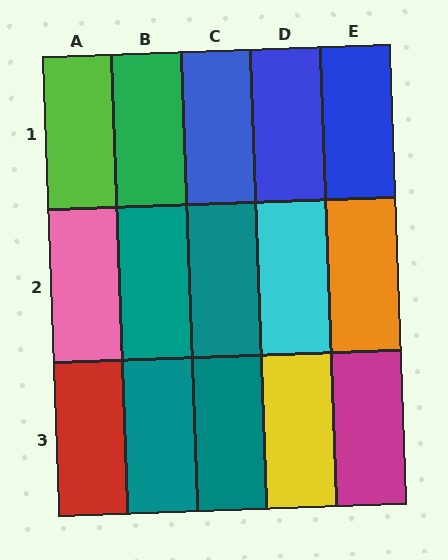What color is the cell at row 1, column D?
Blue.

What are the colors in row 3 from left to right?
Red, teal, teal, yellow, magenta.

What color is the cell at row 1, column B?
Green.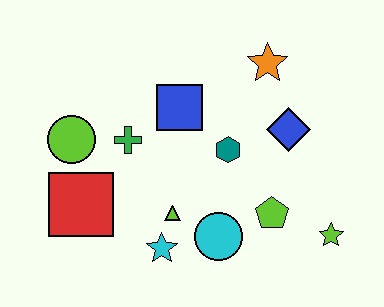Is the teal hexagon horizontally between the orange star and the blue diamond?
No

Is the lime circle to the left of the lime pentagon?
Yes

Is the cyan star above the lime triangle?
No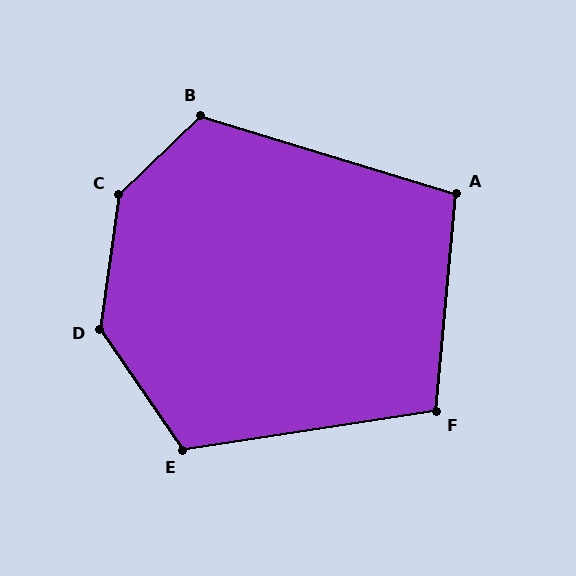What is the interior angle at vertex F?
Approximately 104 degrees (obtuse).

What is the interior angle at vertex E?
Approximately 116 degrees (obtuse).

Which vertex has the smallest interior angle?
A, at approximately 102 degrees.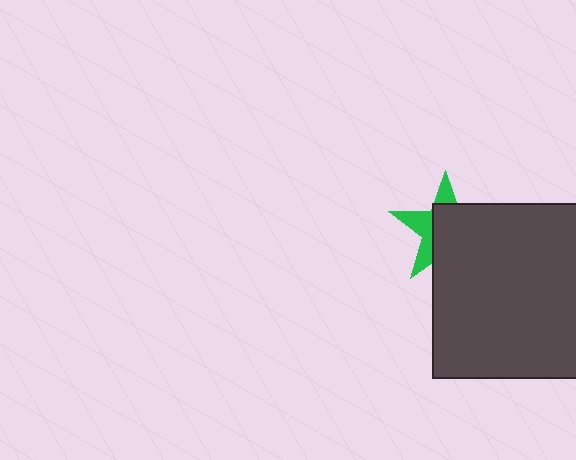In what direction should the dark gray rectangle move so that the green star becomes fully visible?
The dark gray rectangle should move toward the lower-right. That is the shortest direction to clear the overlap and leave the green star fully visible.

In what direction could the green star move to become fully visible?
The green star could move toward the upper-left. That would shift it out from behind the dark gray rectangle entirely.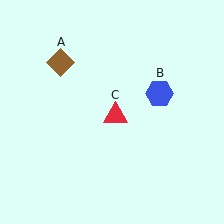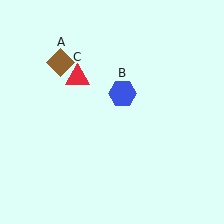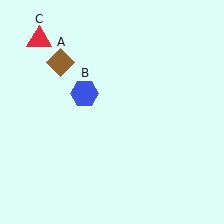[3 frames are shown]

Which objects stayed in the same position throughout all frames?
Brown diamond (object A) remained stationary.